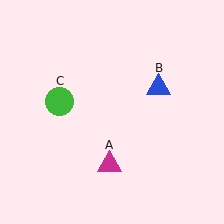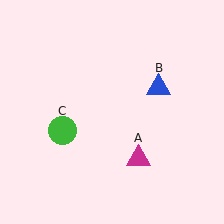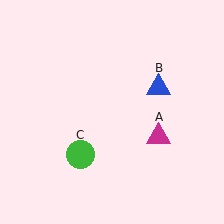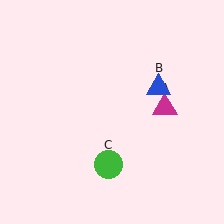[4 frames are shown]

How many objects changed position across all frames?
2 objects changed position: magenta triangle (object A), green circle (object C).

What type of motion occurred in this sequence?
The magenta triangle (object A), green circle (object C) rotated counterclockwise around the center of the scene.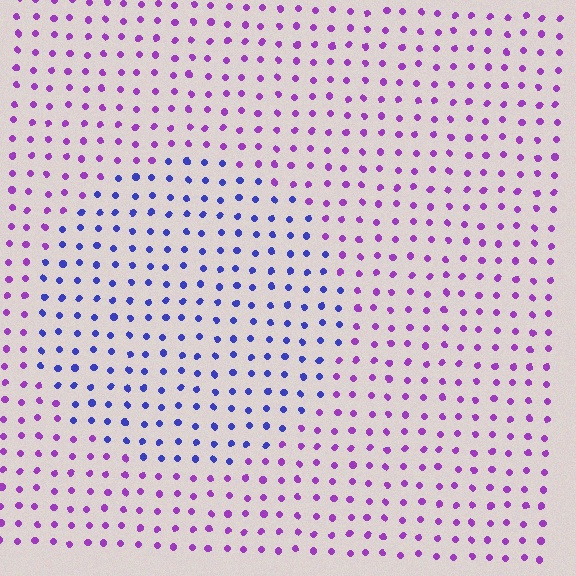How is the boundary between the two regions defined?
The boundary is defined purely by a slight shift in hue (about 48 degrees). Spacing, size, and orientation are identical on both sides.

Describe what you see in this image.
The image is filled with small purple elements in a uniform arrangement. A circle-shaped region is visible where the elements are tinted to a slightly different hue, forming a subtle color boundary.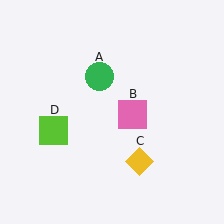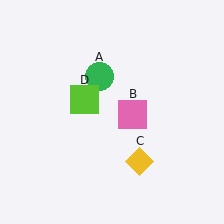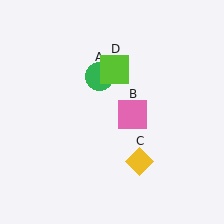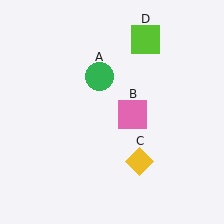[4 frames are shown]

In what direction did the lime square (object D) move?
The lime square (object D) moved up and to the right.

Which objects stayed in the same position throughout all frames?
Green circle (object A) and pink square (object B) and yellow diamond (object C) remained stationary.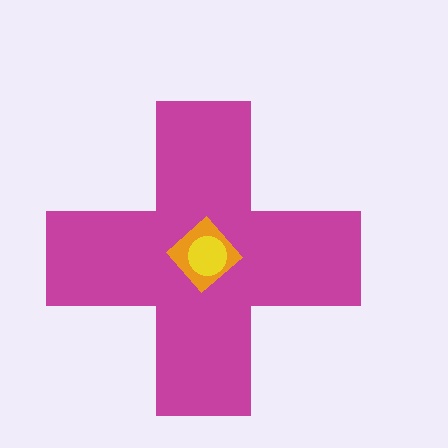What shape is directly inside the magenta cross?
The orange diamond.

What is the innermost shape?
The yellow circle.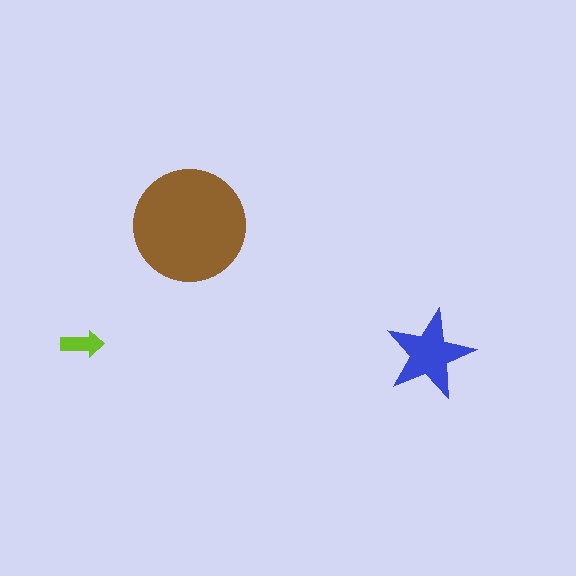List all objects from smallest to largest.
The lime arrow, the blue star, the brown circle.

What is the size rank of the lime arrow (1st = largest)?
3rd.